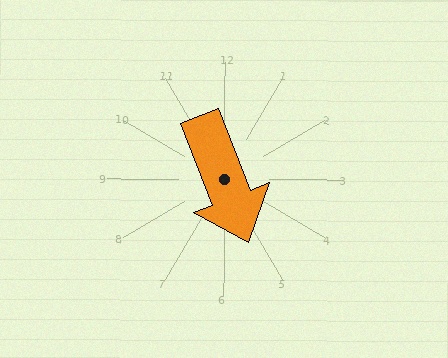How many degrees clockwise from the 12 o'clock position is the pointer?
Approximately 158 degrees.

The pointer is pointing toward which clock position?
Roughly 5 o'clock.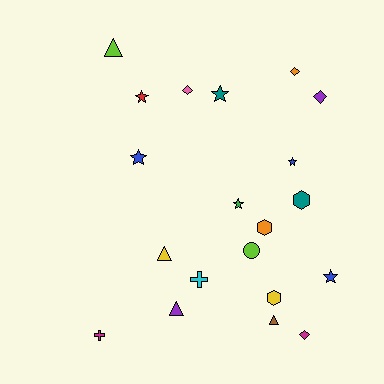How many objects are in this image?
There are 20 objects.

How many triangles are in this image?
There are 4 triangles.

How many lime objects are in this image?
There are 2 lime objects.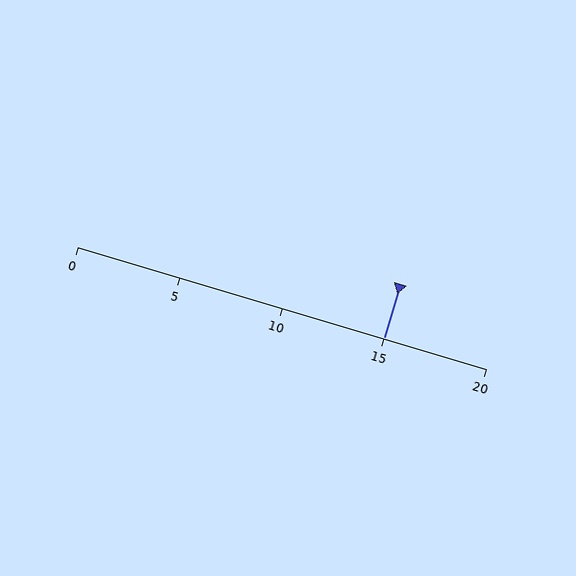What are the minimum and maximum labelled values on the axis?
The axis runs from 0 to 20.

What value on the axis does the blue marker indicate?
The marker indicates approximately 15.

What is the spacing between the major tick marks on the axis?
The major ticks are spaced 5 apart.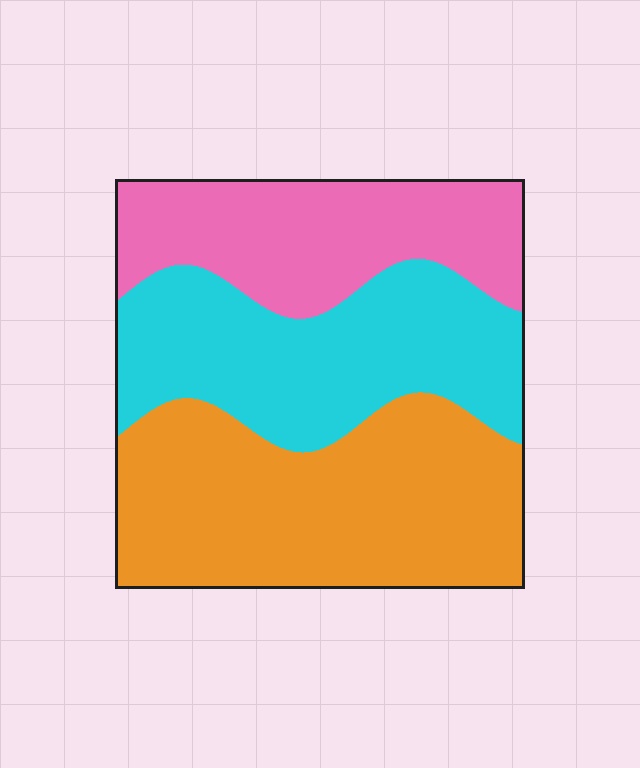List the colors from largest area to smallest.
From largest to smallest: orange, cyan, pink.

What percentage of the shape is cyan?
Cyan takes up between a quarter and a half of the shape.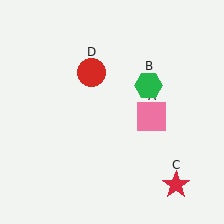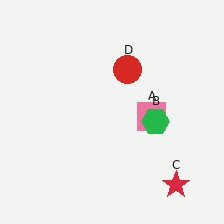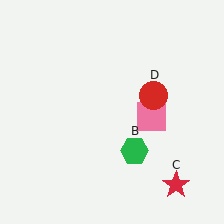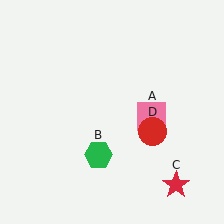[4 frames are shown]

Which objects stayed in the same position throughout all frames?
Pink square (object A) and red star (object C) remained stationary.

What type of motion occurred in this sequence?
The green hexagon (object B), red circle (object D) rotated clockwise around the center of the scene.